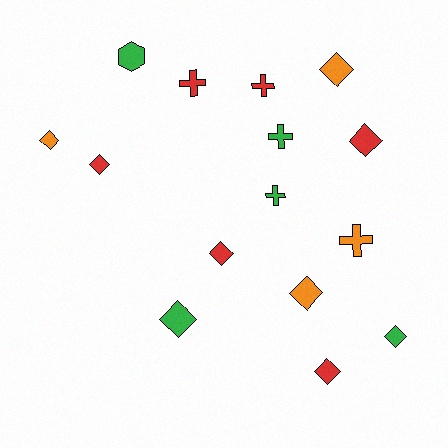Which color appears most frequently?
Red, with 6 objects.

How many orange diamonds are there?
There are 3 orange diamonds.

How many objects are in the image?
There are 15 objects.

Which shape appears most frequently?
Diamond, with 9 objects.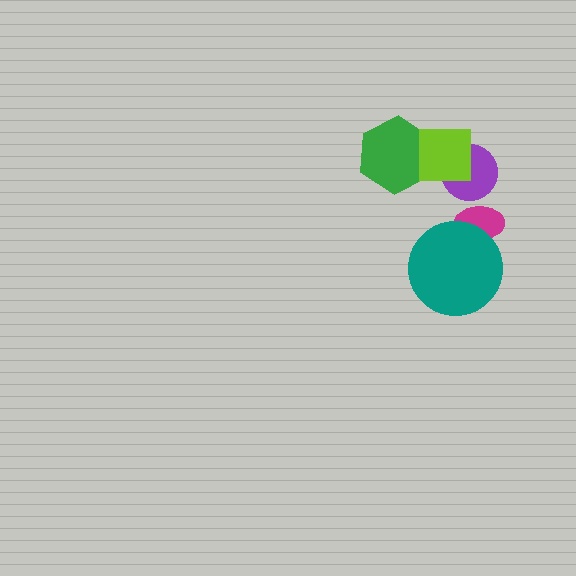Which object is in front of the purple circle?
The lime square is in front of the purple circle.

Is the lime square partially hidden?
No, no other shape covers it.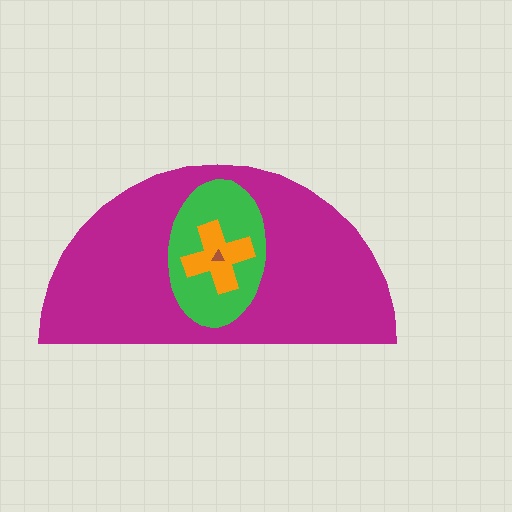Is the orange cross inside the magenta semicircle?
Yes.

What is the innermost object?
The brown triangle.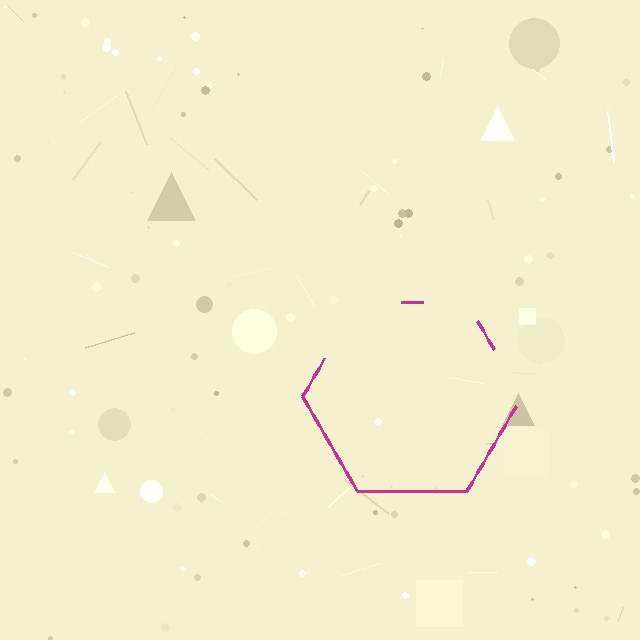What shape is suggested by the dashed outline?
The dashed outline suggests a hexagon.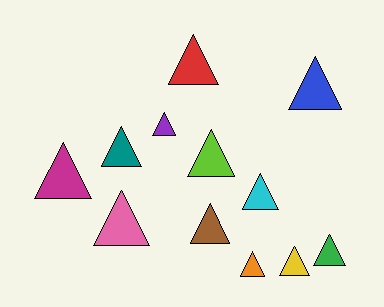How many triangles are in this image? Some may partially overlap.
There are 12 triangles.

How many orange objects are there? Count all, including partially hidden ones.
There is 1 orange object.